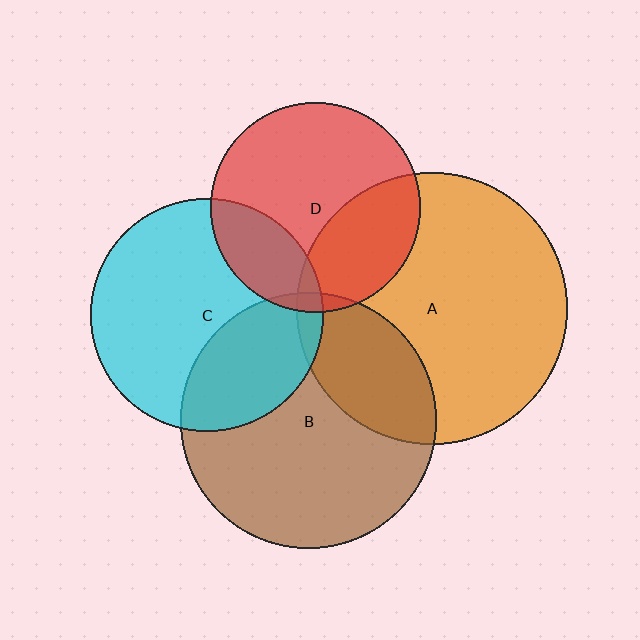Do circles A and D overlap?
Yes.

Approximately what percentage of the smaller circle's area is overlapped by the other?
Approximately 30%.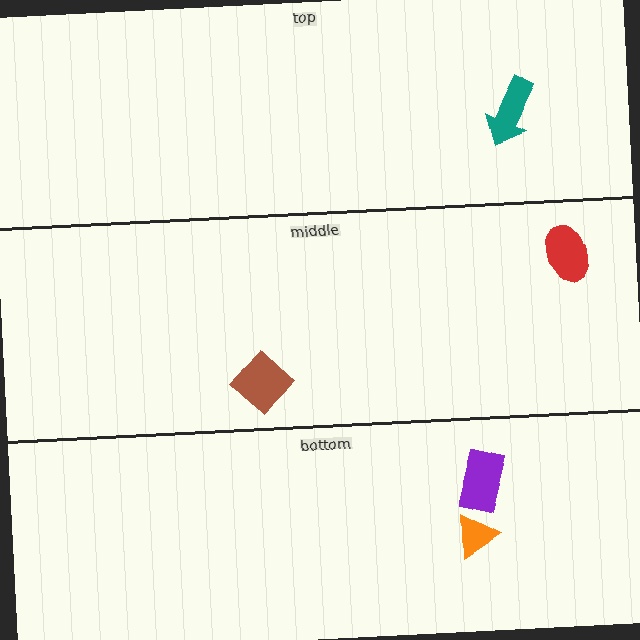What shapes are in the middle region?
The red ellipse, the brown diamond.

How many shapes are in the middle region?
2.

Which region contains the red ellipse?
The middle region.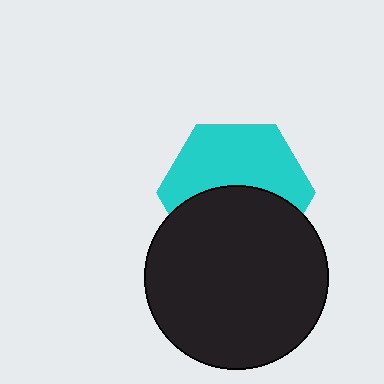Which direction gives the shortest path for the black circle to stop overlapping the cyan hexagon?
Moving down gives the shortest separation.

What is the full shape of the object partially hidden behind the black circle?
The partially hidden object is a cyan hexagon.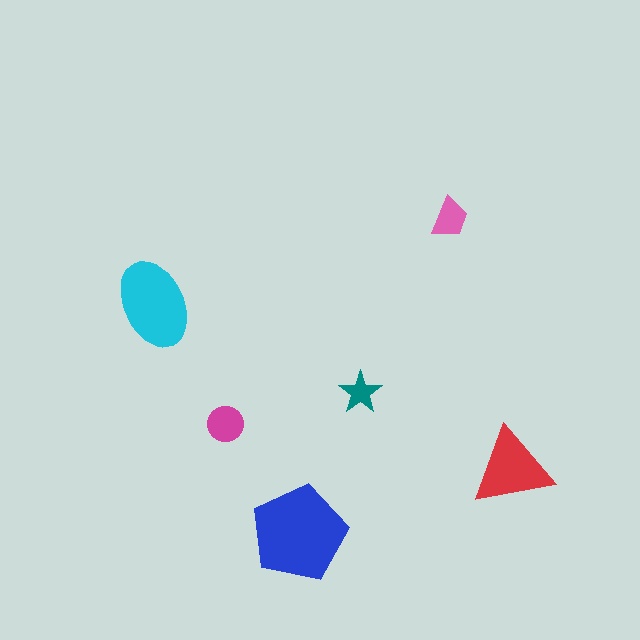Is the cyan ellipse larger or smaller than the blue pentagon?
Smaller.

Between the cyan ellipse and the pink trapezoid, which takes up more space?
The cyan ellipse.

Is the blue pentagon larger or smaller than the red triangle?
Larger.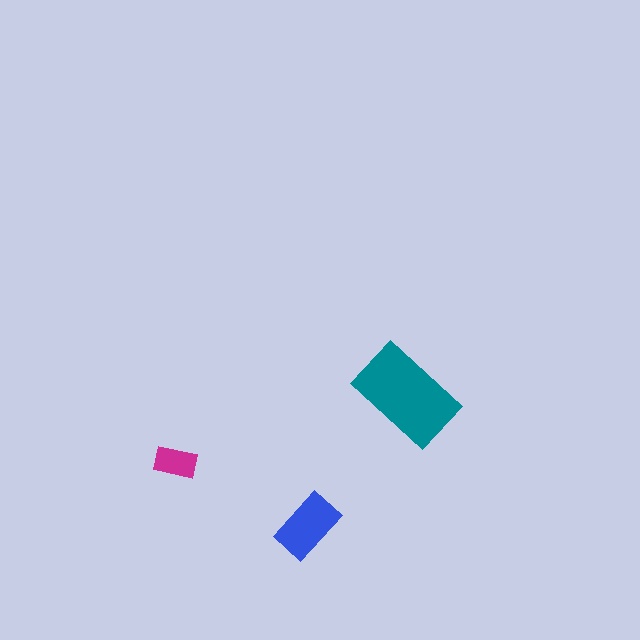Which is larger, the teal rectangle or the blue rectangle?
The teal one.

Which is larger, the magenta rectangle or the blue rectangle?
The blue one.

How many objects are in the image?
There are 3 objects in the image.